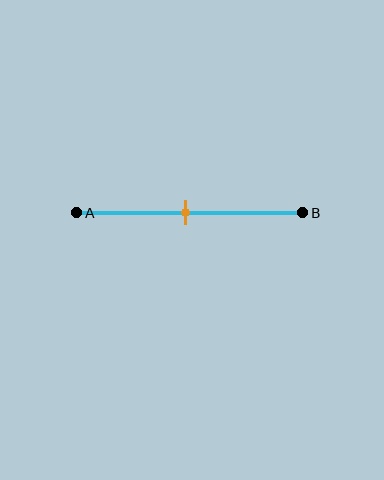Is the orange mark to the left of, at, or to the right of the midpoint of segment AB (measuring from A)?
The orange mark is approximately at the midpoint of segment AB.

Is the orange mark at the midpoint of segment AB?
Yes, the mark is approximately at the midpoint.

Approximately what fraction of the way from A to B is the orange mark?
The orange mark is approximately 50% of the way from A to B.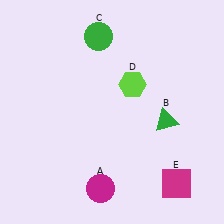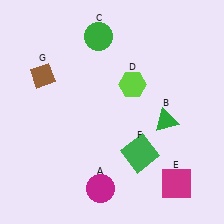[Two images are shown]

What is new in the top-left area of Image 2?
A brown diamond (G) was added in the top-left area of Image 2.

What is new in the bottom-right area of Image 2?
A green square (F) was added in the bottom-right area of Image 2.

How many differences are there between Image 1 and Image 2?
There are 2 differences between the two images.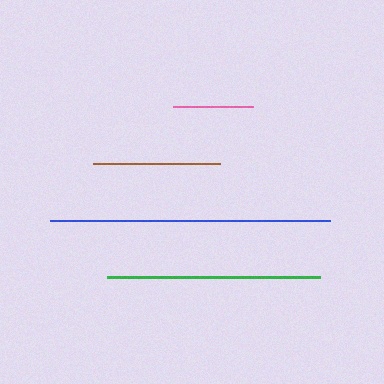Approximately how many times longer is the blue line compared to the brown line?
The blue line is approximately 2.2 times the length of the brown line.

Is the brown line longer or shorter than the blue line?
The blue line is longer than the brown line.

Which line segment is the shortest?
The pink line is the shortest at approximately 79 pixels.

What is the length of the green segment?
The green segment is approximately 214 pixels long.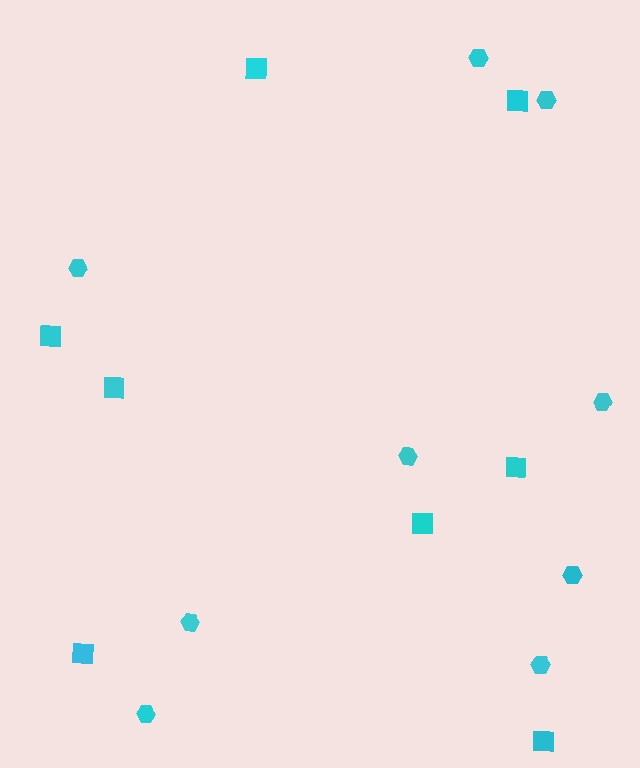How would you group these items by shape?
There are 2 groups: one group of squares (8) and one group of hexagons (9).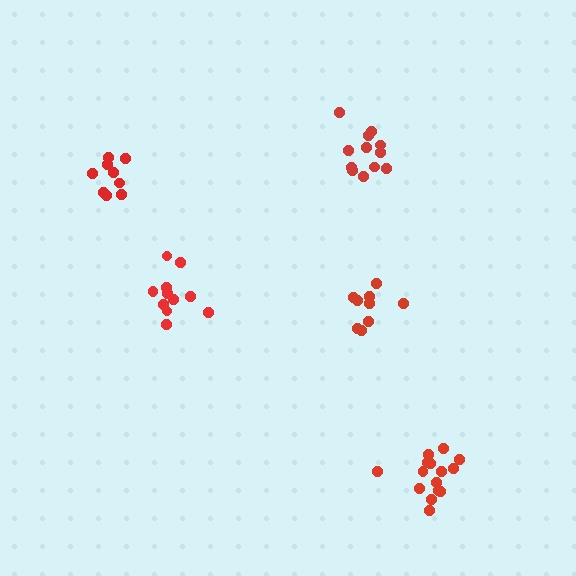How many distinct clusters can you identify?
There are 5 distinct clusters.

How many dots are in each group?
Group 1: 9 dots, Group 2: 9 dots, Group 3: 11 dots, Group 4: 15 dots, Group 5: 12 dots (56 total).